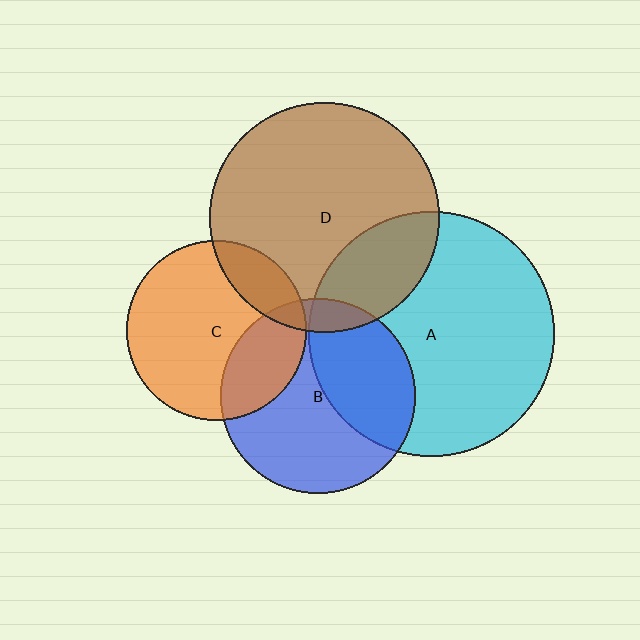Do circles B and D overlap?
Yes.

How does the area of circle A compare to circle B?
Approximately 1.6 times.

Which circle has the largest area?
Circle A (cyan).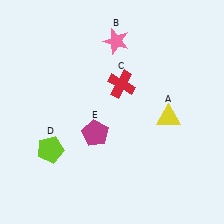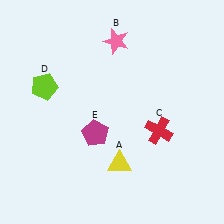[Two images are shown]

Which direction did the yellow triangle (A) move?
The yellow triangle (A) moved left.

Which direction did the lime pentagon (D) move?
The lime pentagon (D) moved up.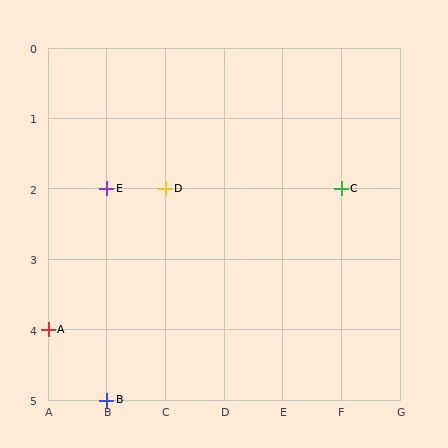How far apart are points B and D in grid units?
Points B and D are 1 column and 3 rows apart (about 3.2 grid units diagonally).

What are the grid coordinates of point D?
Point D is at grid coordinates (C, 2).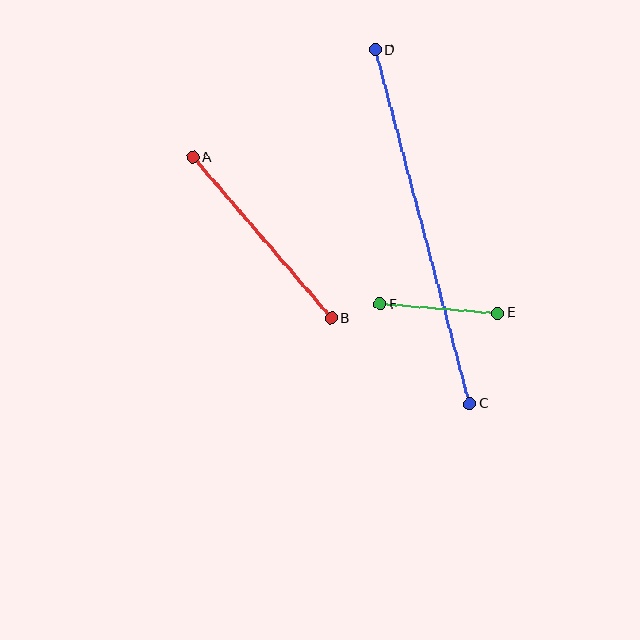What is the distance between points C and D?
The distance is approximately 366 pixels.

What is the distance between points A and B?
The distance is approximately 212 pixels.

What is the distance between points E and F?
The distance is approximately 118 pixels.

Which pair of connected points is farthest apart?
Points C and D are farthest apart.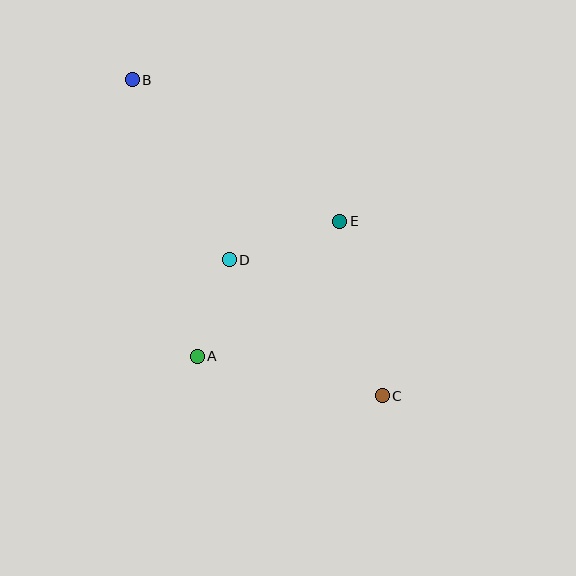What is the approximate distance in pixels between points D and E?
The distance between D and E is approximately 117 pixels.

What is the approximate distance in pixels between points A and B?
The distance between A and B is approximately 284 pixels.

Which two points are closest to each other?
Points A and D are closest to each other.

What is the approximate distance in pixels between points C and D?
The distance between C and D is approximately 205 pixels.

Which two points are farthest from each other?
Points B and C are farthest from each other.